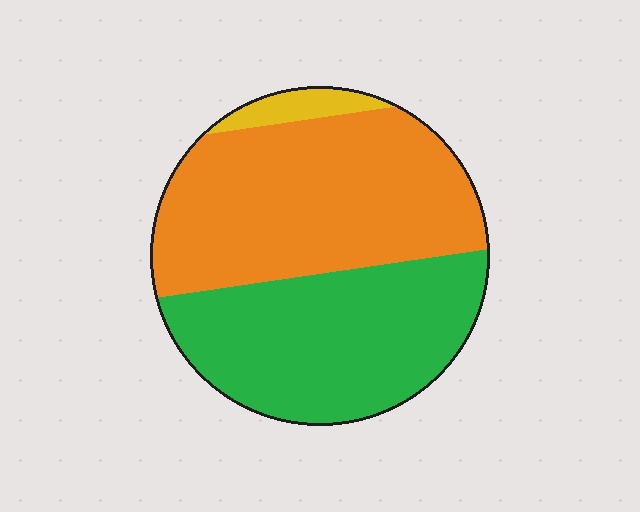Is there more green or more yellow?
Green.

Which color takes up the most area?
Orange, at roughly 50%.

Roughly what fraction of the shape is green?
Green covers around 45% of the shape.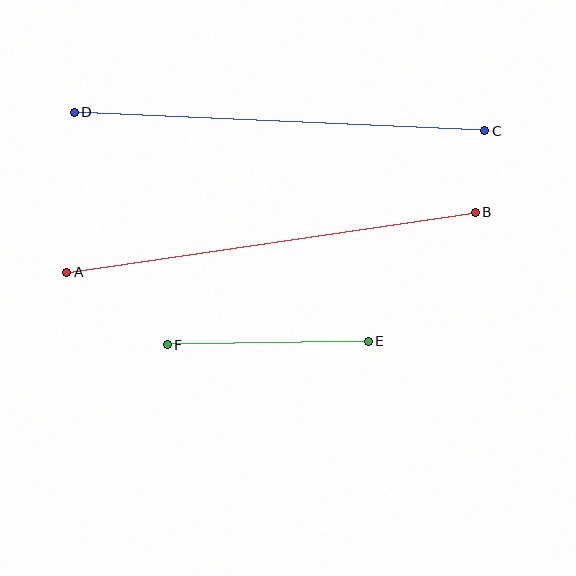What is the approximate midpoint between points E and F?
The midpoint is at approximately (268, 343) pixels.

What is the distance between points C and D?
The distance is approximately 411 pixels.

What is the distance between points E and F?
The distance is approximately 201 pixels.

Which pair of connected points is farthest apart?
Points A and B are farthest apart.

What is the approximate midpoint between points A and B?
The midpoint is at approximately (271, 242) pixels.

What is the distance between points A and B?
The distance is approximately 413 pixels.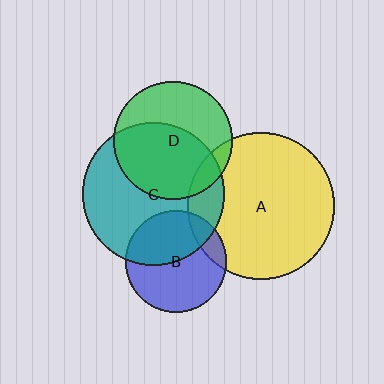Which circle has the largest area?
Circle A (yellow).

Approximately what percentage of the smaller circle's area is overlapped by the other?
Approximately 55%.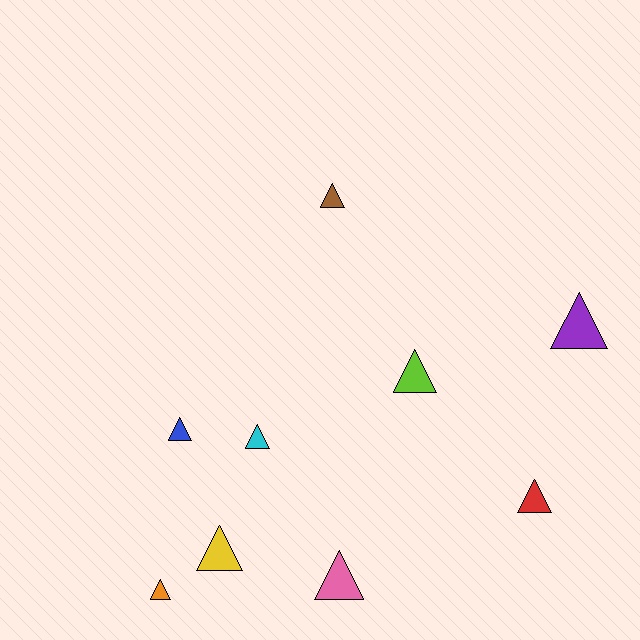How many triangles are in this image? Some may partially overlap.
There are 9 triangles.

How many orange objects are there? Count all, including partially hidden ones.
There is 1 orange object.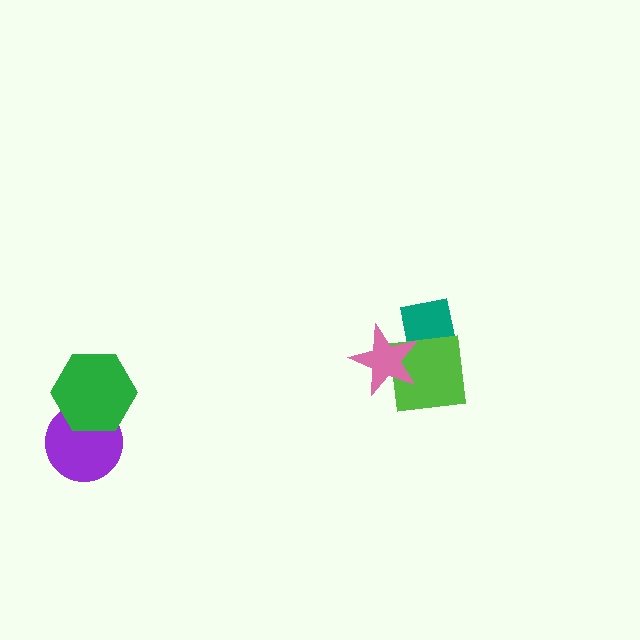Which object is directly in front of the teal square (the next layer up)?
The lime square is directly in front of the teal square.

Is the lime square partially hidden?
Yes, it is partially covered by another shape.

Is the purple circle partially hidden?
Yes, it is partially covered by another shape.